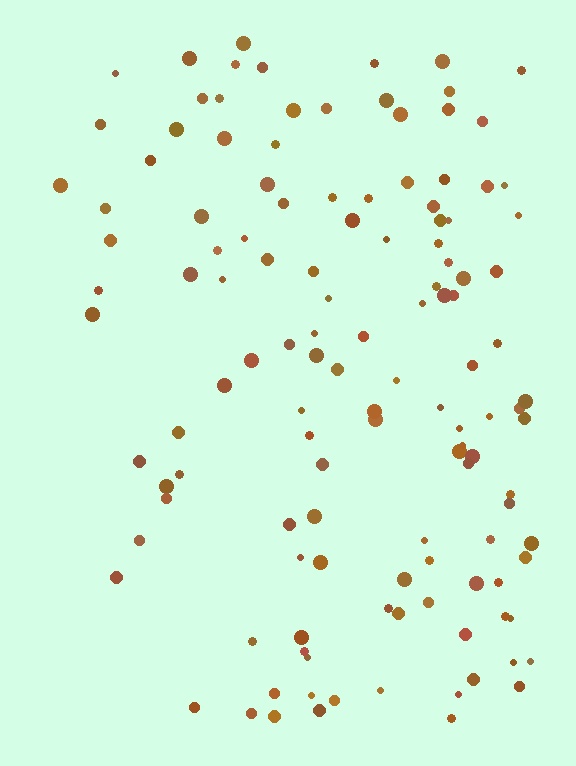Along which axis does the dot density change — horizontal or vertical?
Horizontal.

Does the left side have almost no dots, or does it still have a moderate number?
Still a moderate number, just noticeably fewer than the right.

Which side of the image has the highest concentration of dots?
The right.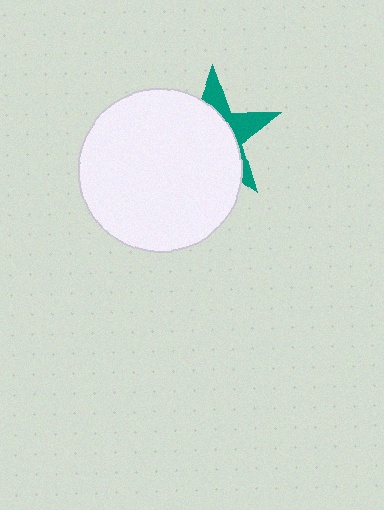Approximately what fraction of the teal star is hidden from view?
Roughly 67% of the teal star is hidden behind the white circle.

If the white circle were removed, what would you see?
You would see the complete teal star.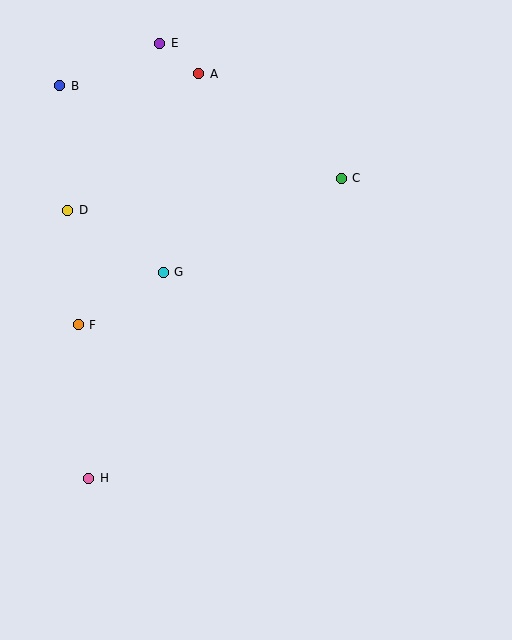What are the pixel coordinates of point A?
Point A is at (199, 74).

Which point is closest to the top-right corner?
Point C is closest to the top-right corner.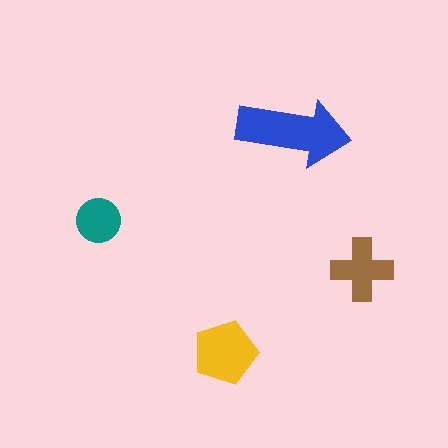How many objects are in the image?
There are 4 objects in the image.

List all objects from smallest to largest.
The teal circle, the brown cross, the yellow pentagon, the blue arrow.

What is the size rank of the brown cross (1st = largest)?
3rd.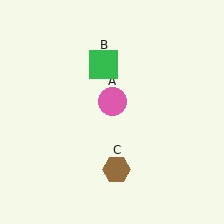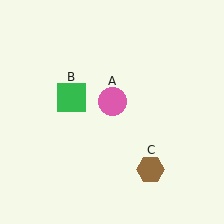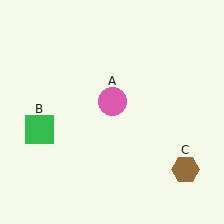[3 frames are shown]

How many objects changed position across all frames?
2 objects changed position: green square (object B), brown hexagon (object C).